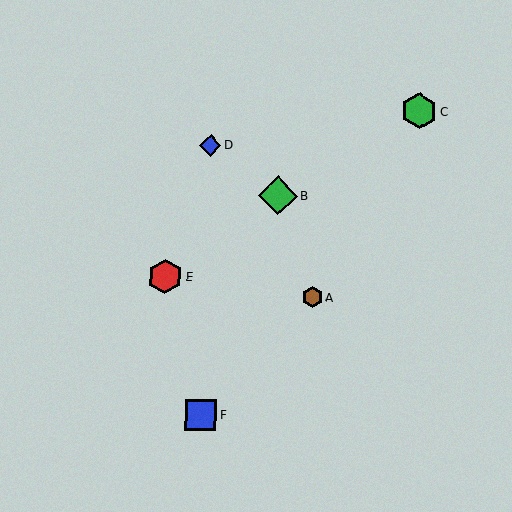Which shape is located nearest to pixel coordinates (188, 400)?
The blue square (labeled F) at (201, 415) is nearest to that location.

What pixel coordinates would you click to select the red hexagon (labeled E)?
Click at (165, 276) to select the red hexagon E.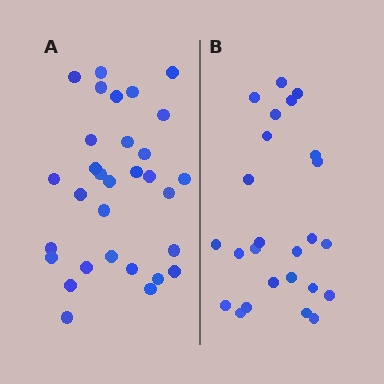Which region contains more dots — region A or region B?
Region A (the left region) has more dots.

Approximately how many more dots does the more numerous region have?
Region A has about 6 more dots than region B.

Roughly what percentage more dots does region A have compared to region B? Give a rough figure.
About 25% more.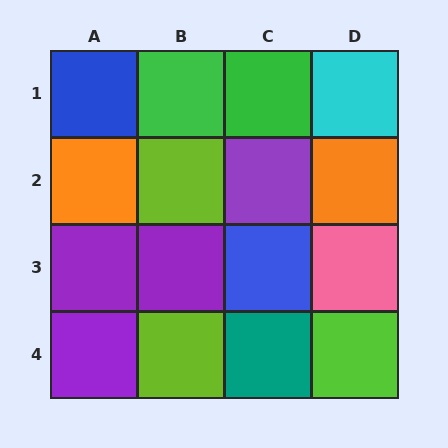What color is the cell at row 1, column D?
Cyan.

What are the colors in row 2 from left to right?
Orange, lime, purple, orange.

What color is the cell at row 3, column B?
Purple.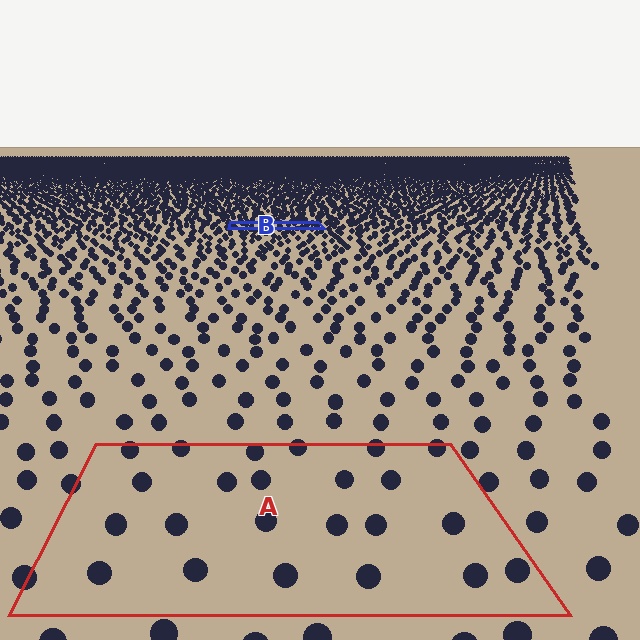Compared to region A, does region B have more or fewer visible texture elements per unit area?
Region B has more texture elements per unit area — they are packed more densely because it is farther away.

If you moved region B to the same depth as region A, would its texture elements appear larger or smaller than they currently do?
They would appear larger. At a closer depth, the same texture elements are projected at a bigger on-screen size.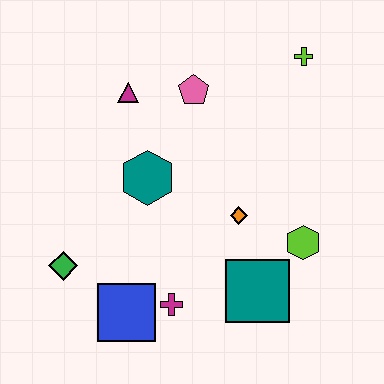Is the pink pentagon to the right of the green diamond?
Yes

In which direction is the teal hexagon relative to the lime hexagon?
The teal hexagon is to the left of the lime hexagon.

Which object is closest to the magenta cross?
The blue square is closest to the magenta cross.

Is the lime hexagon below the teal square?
No